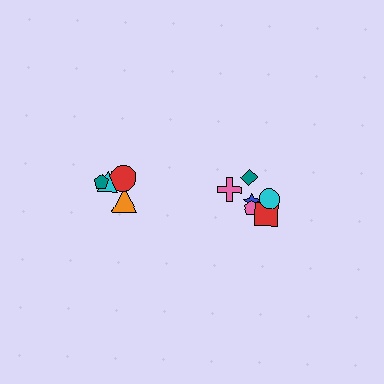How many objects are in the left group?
There are 4 objects.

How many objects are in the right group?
There are 6 objects.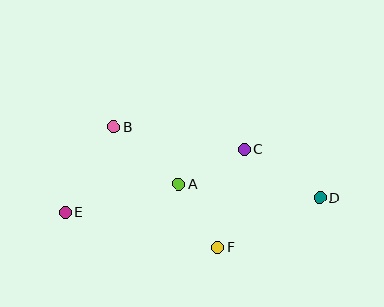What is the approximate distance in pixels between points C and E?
The distance between C and E is approximately 190 pixels.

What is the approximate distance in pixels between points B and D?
The distance between B and D is approximately 218 pixels.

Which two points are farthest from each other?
Points D and E are farthest from each other.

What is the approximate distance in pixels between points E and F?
The distance between E and F is approximately 157 pixels.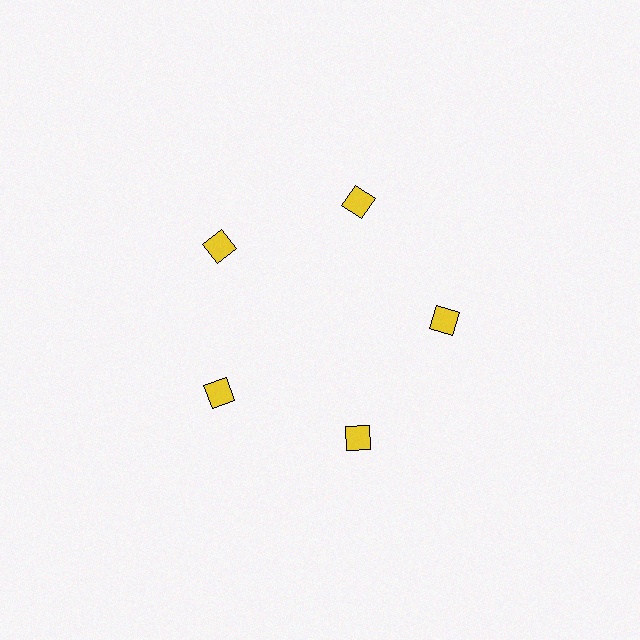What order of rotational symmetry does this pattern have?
This pattern has 5-fold rotational symmetry.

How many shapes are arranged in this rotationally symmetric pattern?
There are 5 shapes, arranged in 5 groups of 1.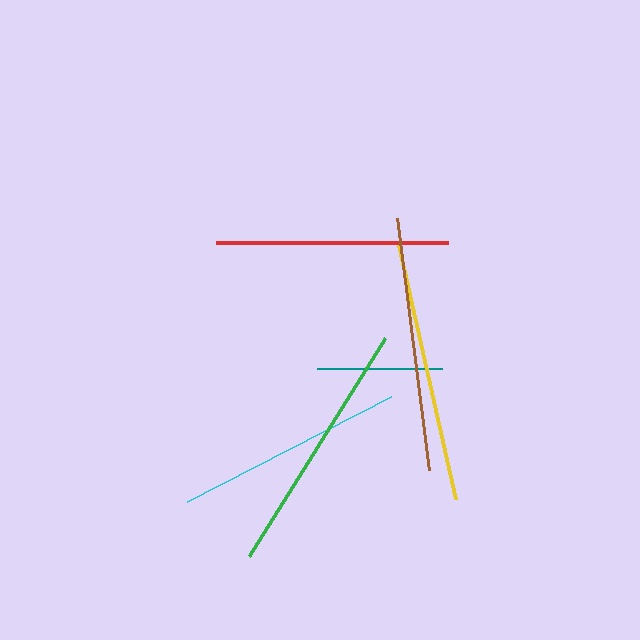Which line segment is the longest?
The yellow line is the longest at approximately 260 pixels.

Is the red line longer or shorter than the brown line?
The brown line is longer than the red line.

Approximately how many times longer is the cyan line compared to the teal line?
The cyan line is approximately 1.8 times the length of the teal line.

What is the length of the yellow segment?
The yellow segment is approximately 260 pixels long.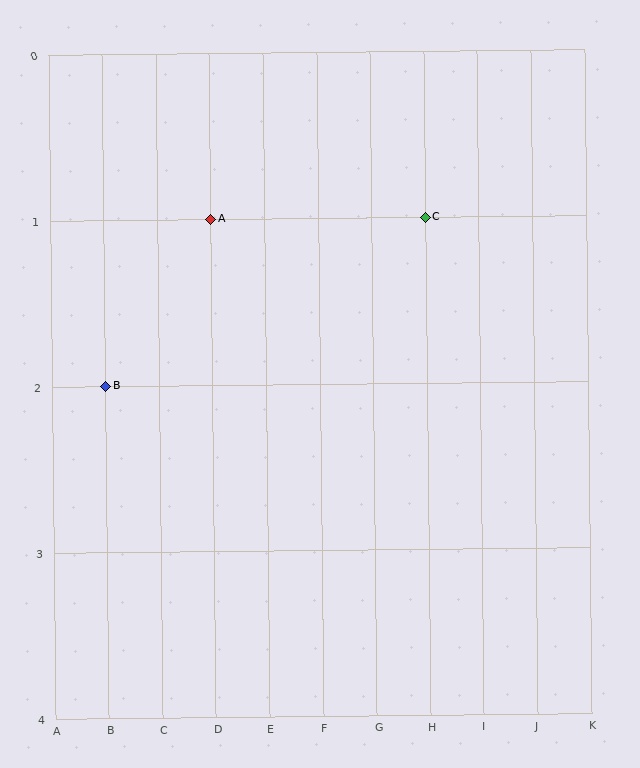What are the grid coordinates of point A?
Point A is at grid coordinates (D, 1).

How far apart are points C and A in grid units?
Points C and A are 4 columns apart.